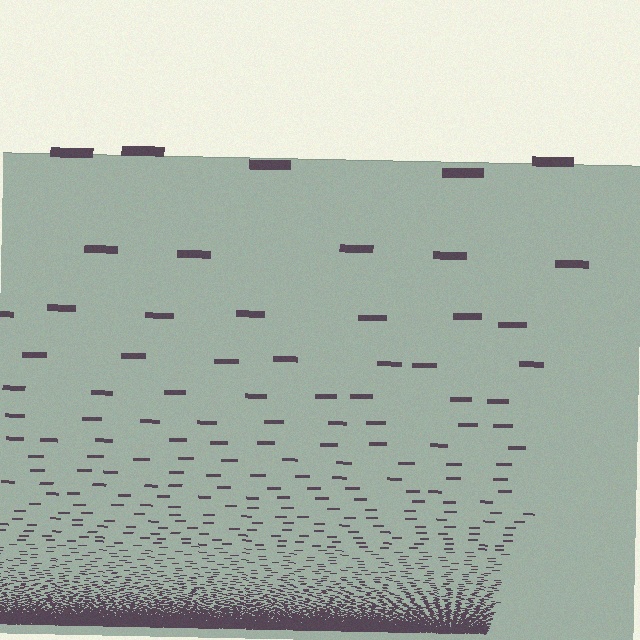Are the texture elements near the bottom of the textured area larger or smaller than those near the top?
Smaller. The gradient is inverted — elements near the bottom are smaller and denser.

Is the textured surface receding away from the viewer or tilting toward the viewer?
The surface appears to tilt toward the viewer. Texture elements get larger and sparser toward the top.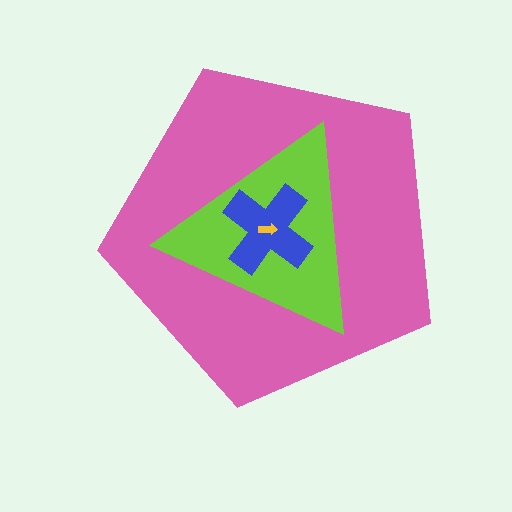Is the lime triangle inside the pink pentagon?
Yes.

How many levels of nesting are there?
4.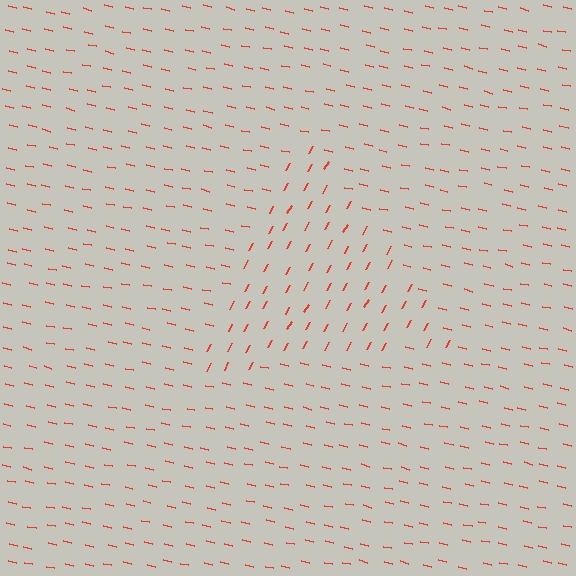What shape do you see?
I see a triangle.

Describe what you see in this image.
The image is filled with small red line segments. A triangle region in the image has lines oriented differently from the surrounding lines, creating a visible texture boundary.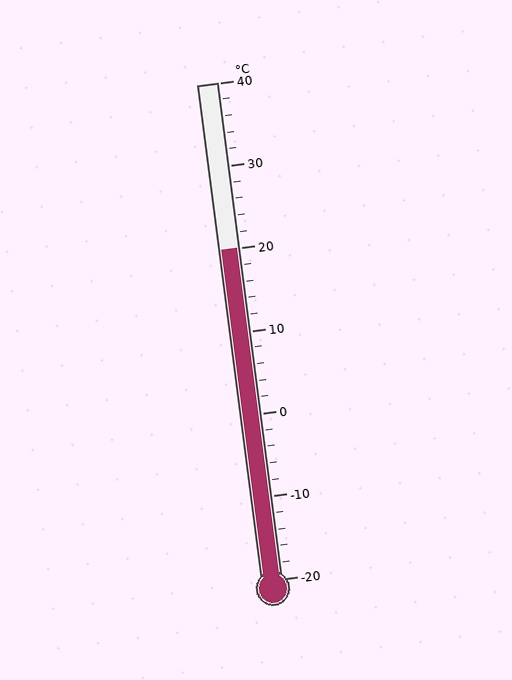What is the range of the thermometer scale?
The thermometer scale ranges from -20°C to 40°C.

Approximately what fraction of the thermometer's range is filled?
The thermometer is filled to approximately 65% of its range.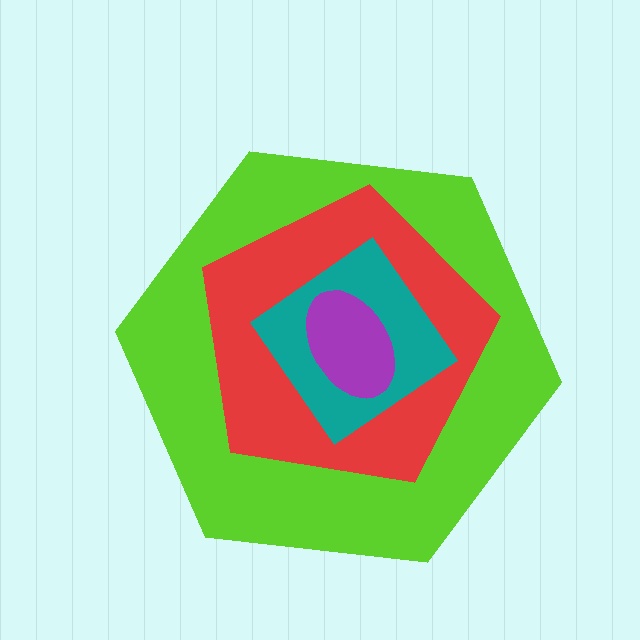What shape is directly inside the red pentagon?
The teal diamond.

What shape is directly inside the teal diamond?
The purple ellipse.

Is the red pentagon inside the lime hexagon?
Yes.